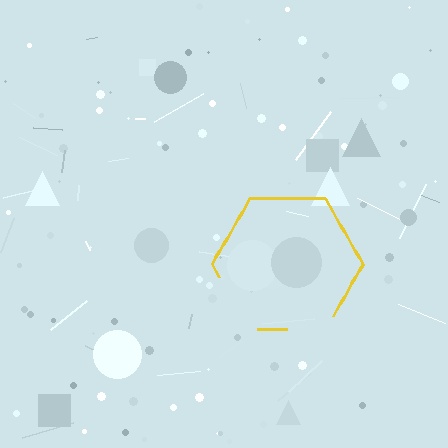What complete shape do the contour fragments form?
The contour fragments form a hexagon.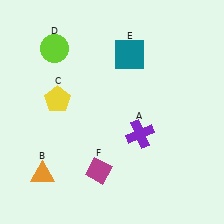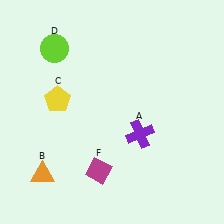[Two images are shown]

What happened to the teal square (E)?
The teal square (E) was removed in Image 2. It was in the top-right area of Image 1.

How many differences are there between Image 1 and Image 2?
There is 1 difference between the two images.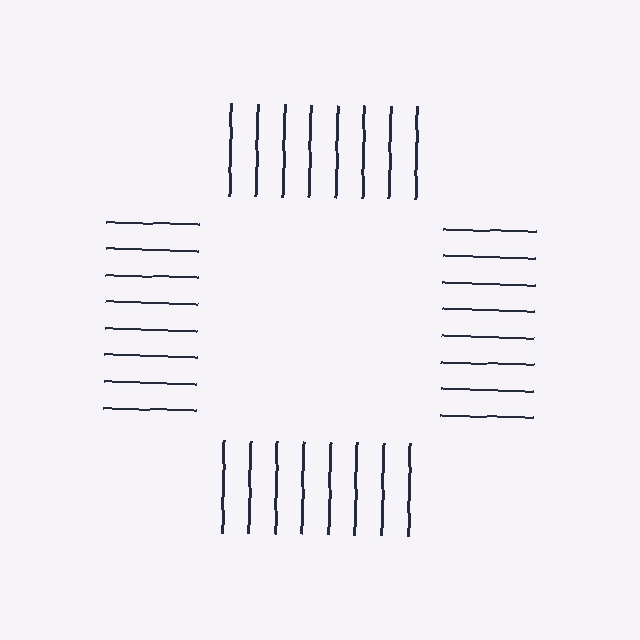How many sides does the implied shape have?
4 sides — the line-ends trace a square.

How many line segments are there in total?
32 — 8 along each of the 4 edges.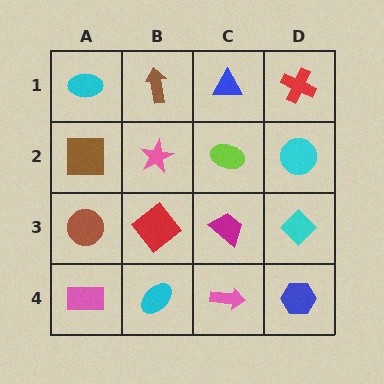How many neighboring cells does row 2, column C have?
4.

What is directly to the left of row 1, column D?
A blue triangle.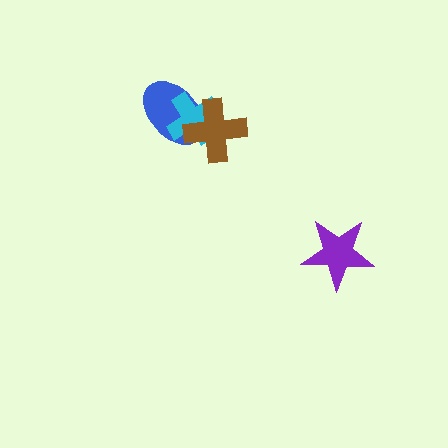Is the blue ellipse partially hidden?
Yes, it is partially covered by another shape.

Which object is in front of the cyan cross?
The brown cross is in front of the cyan cross.